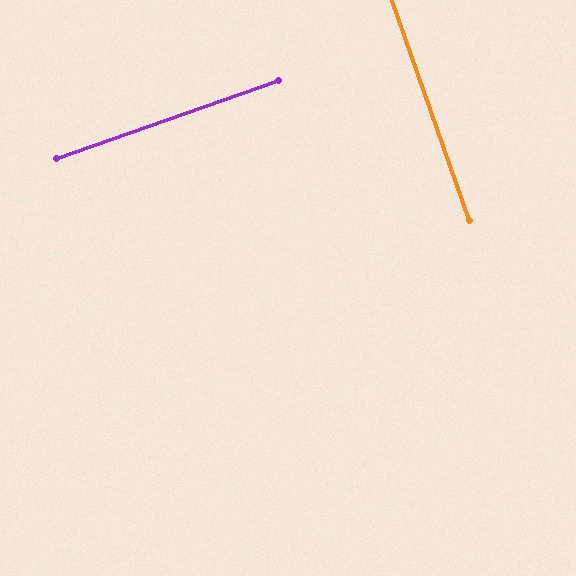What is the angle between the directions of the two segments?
Approximately 90 degrees.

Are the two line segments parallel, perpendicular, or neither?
Perpendicular — they meet at approximately 90°.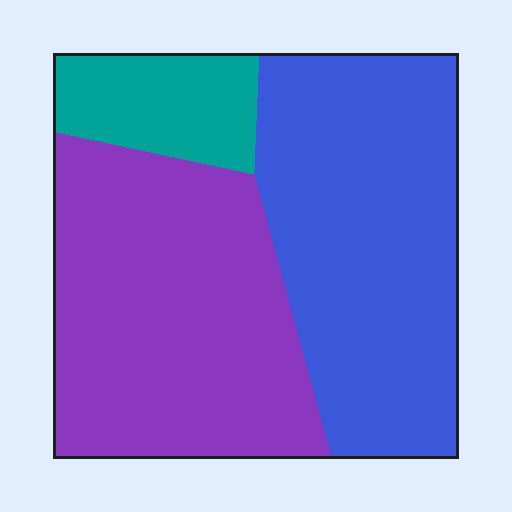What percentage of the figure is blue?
Blue covers roughly 45% of the figure.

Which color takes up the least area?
Teal, at roughly 10%.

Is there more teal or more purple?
Purple.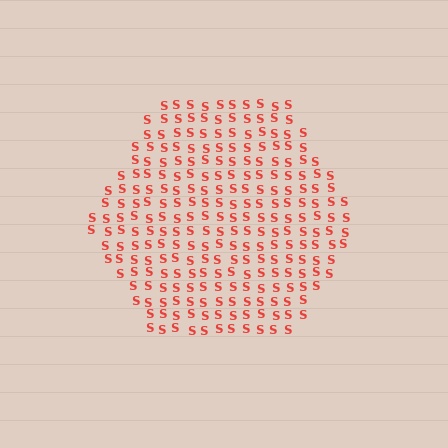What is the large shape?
The large shape is a hexagon.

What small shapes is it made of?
It is made of small letter S's.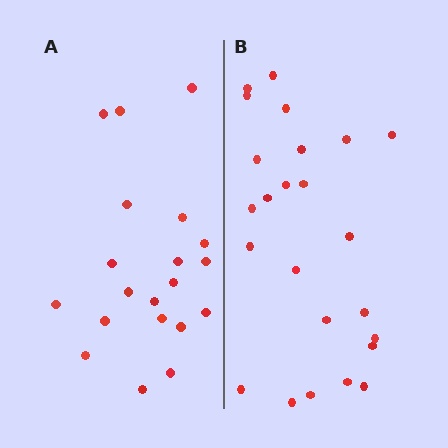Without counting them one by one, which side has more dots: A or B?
Region B (the right region) has more dots.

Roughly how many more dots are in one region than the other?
Region B has about 4 more dots than region A.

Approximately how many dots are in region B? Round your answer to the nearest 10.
About 20 dots. (The exact count is 24, which rounds to 20.)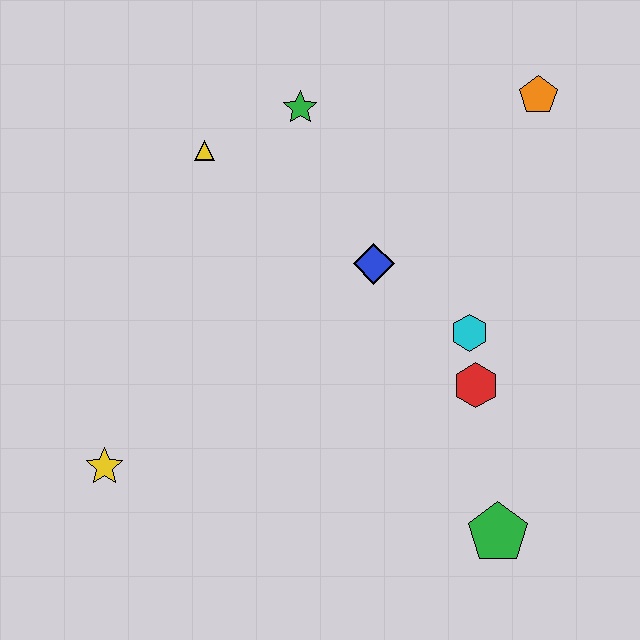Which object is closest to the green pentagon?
The red hexagon is closest to the green pentagon.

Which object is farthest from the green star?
The green pentagon is farthest from the green star.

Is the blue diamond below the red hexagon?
No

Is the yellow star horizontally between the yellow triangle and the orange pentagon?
No